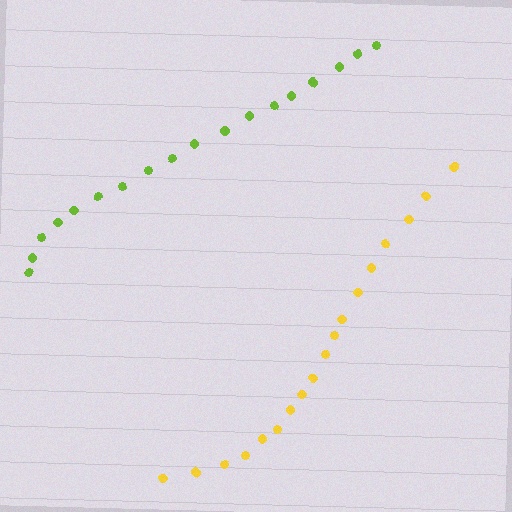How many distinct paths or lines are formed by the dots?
There are 2 distinct paths.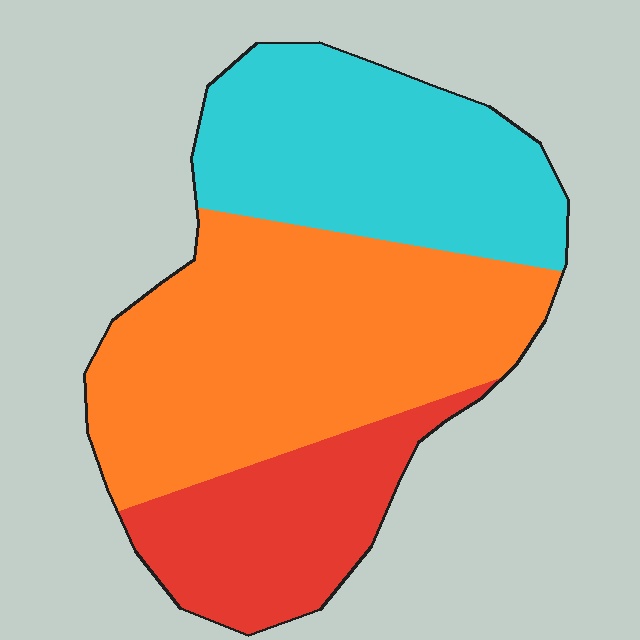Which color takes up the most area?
Orange, at roughly 45%.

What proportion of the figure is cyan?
Cyan takes up about one third (1/3) of the figure.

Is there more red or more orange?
Orange.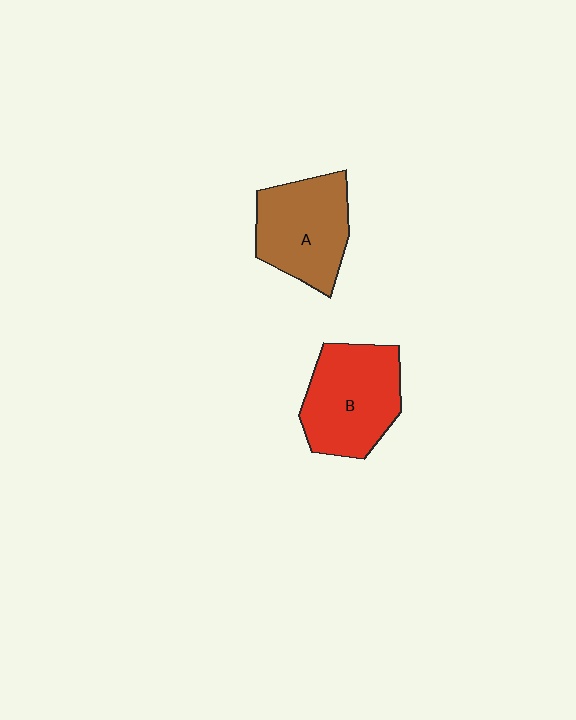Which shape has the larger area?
Shape B (red).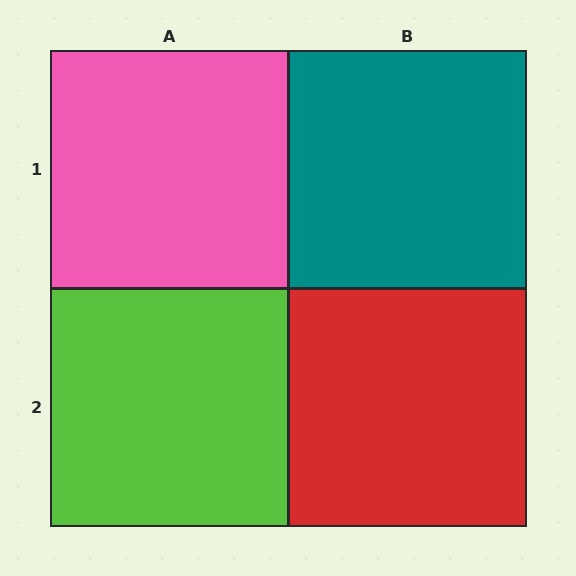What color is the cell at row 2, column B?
Red.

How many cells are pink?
1 cell is pink.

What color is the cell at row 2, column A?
Lime.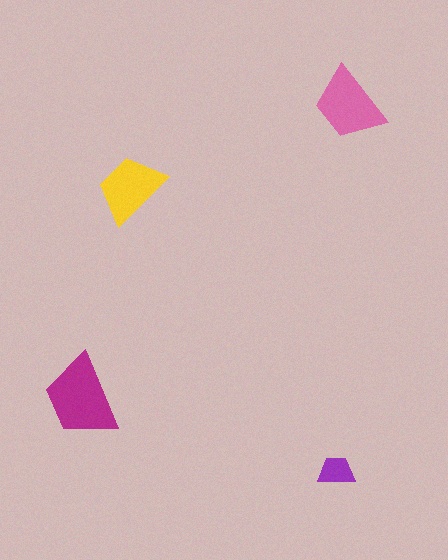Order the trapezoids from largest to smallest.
the magenta one, the pink one, the yellow one, the purple one.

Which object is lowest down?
The purple trapezoid is bottommost.